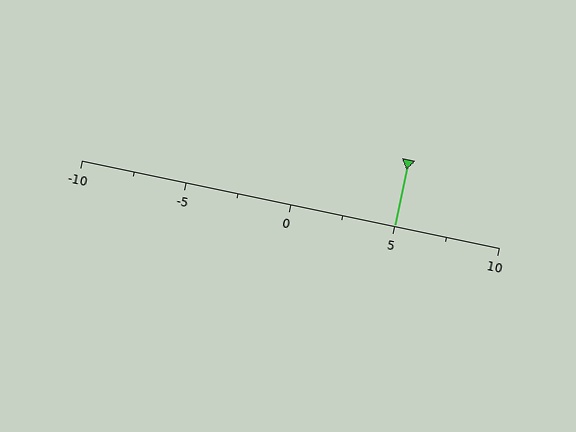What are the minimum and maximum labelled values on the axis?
The axis runs from -10 to 10.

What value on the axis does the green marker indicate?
The marker indicates approximately 5.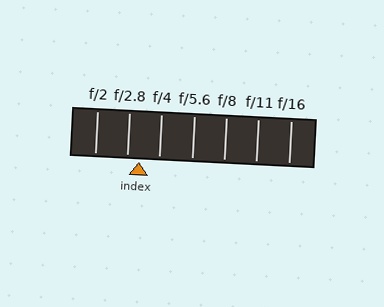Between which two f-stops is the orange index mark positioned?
The index mark is between f/2.8 and f/4.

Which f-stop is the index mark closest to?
The index mark is closest to f/2.8.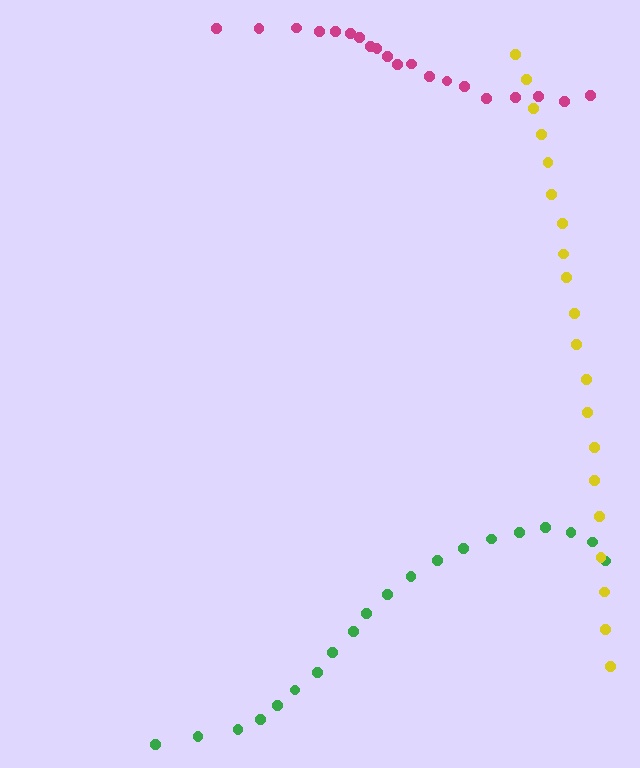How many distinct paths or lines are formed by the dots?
There are 3 distinct paths.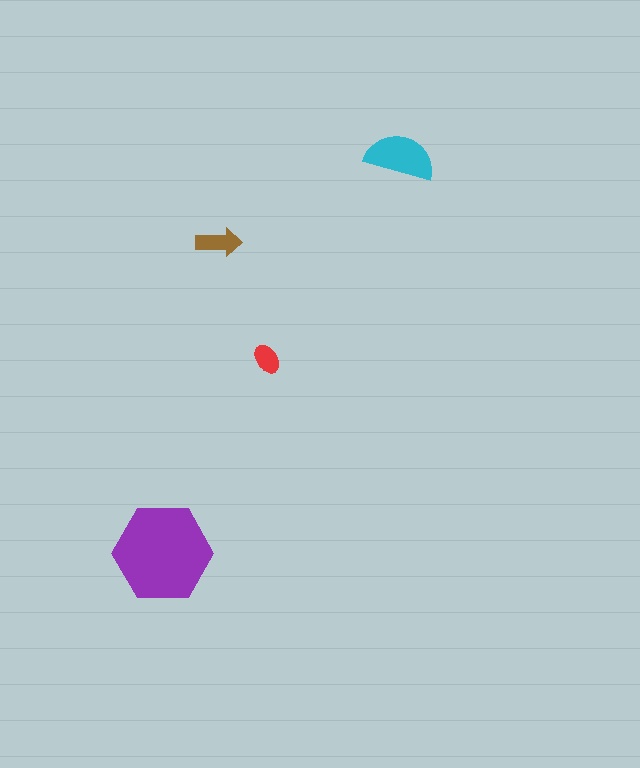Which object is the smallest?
The red ellipse.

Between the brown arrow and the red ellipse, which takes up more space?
The brown arrow.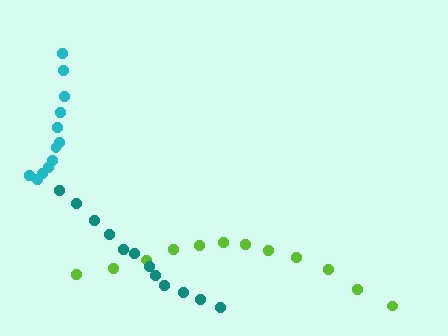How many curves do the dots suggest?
There are 3 distinct paths.